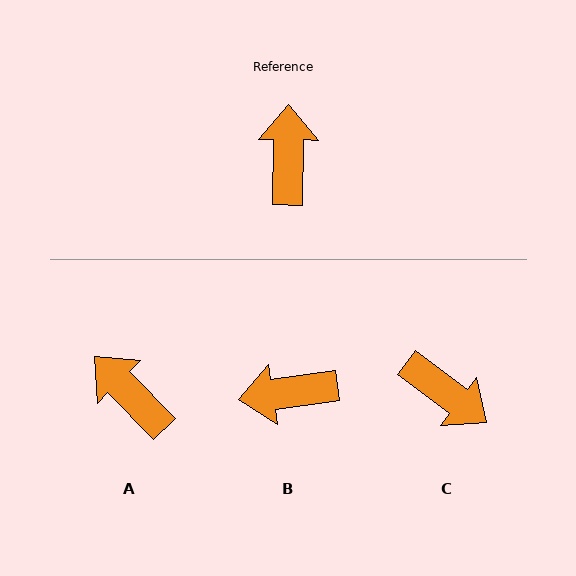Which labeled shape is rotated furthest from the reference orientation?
C, about 126 degrees away.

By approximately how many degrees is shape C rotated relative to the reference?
Approximately 126 degrees clockwise.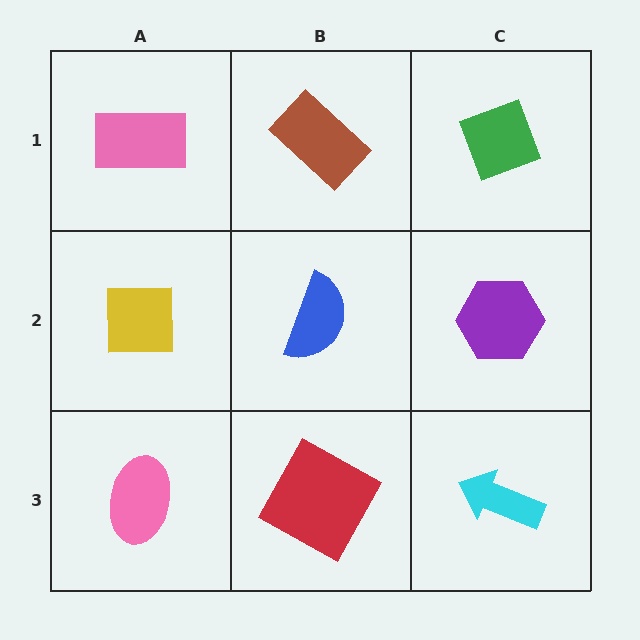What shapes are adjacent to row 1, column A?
A yellow square (row 2, column A), a brown rectangle (row 1, column B).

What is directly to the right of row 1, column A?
A brown rectangle.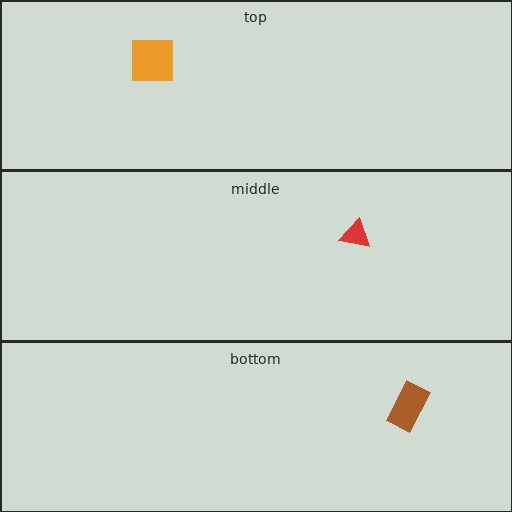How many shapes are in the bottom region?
1.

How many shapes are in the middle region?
1.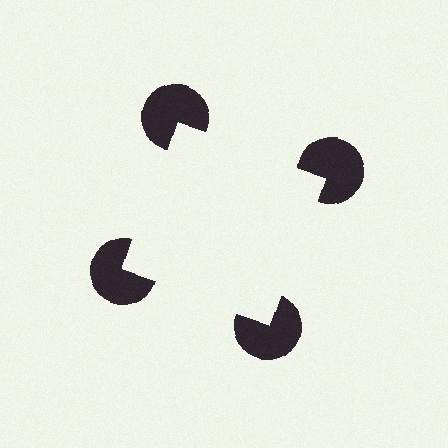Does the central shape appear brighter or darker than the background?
It typically appears slightly brighter than the background, even though no actual brightness change is drawn.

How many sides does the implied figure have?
4 sides.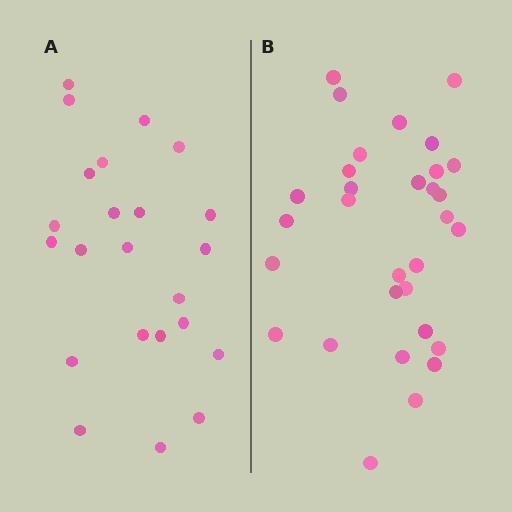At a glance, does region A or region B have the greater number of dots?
Region B (the right region) has more dots.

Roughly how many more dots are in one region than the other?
Region B has roughly 8 or so more dots than region A.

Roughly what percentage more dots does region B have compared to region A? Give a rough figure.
About 35% more.